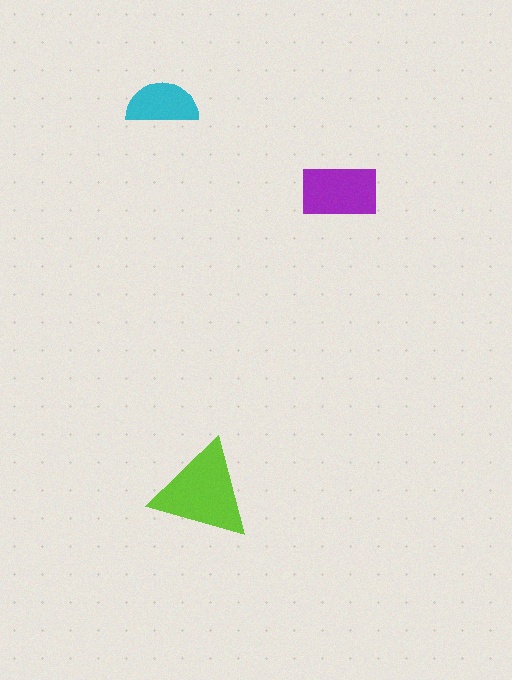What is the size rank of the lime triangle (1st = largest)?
1st.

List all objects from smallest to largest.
The cyan semicircle, the purple rectangle, the lime triangle.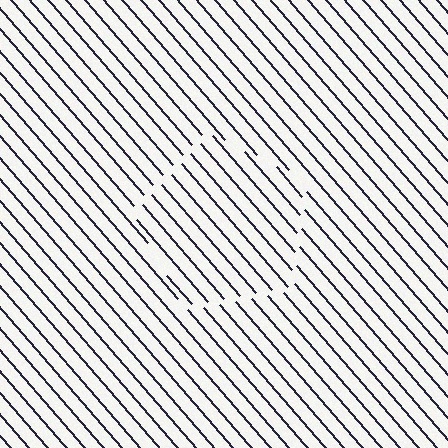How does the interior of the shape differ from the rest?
The interior of the shape contains the same grating, shifted by half a period — the contour is defined by the phase discontinuity where line-ends from the inner and outer gratings abut.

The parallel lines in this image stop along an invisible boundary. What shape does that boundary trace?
An illusory pentagon. The interior of the shape contains the same grating, shifted by half a period — the contour is defined by the phase discontinuity where line-ends from the inner and outer gratings abut.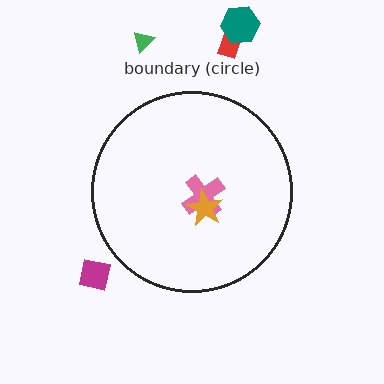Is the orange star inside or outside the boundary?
Inside.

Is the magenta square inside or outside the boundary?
Outside.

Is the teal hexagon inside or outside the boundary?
Outside.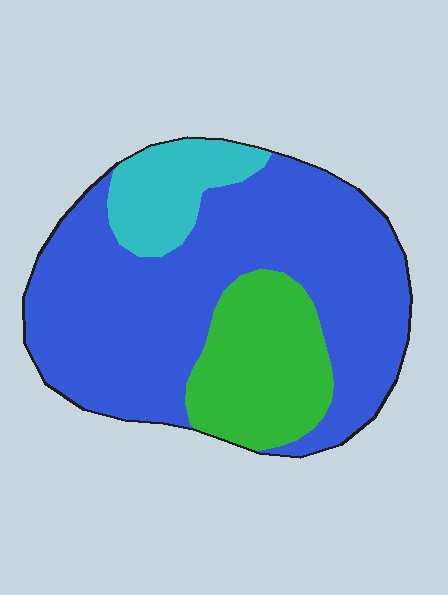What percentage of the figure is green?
Green covers 21% of the figure.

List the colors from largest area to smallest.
From largest to smallest: blue, green, cyan.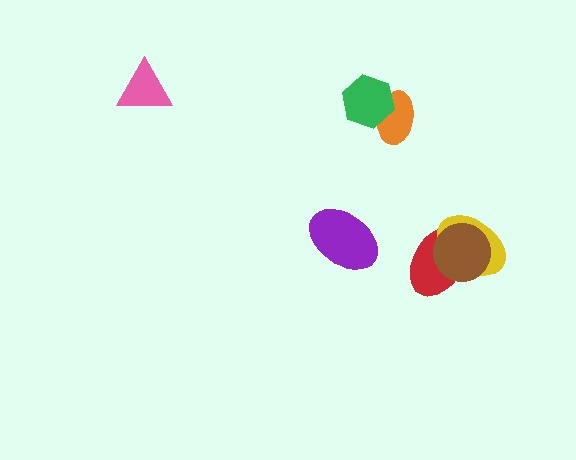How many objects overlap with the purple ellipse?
0 objects overlap with the purple ellipse.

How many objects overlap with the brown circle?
2 objects overlap with the brown circle.